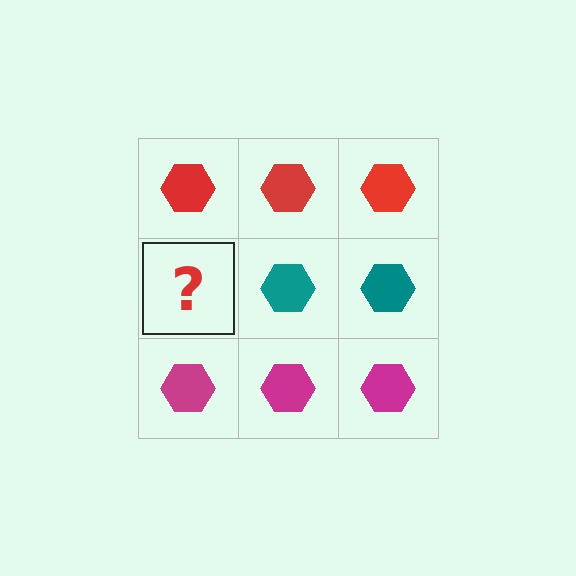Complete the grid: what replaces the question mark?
The question mark should be replaced with a teal hexagon.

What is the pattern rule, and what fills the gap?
The rule is that each row has a consistent color. The gap should be filled with a teal hexagon.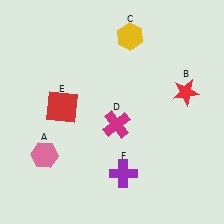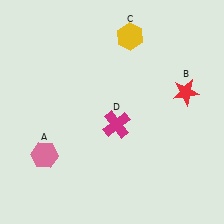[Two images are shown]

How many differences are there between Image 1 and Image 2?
There are 2 differences between the two images.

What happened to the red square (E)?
The red square (E) was removed in Image 2. It was in the top-left area of Image 1.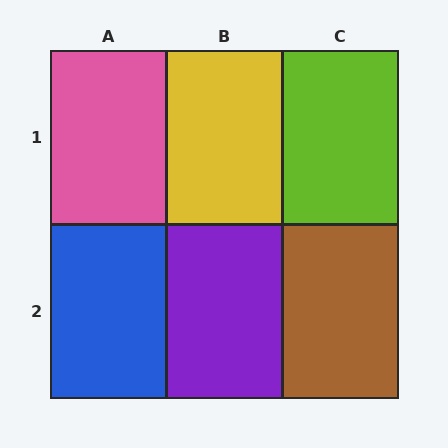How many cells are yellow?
1 cell is yellow.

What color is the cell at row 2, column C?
Brown.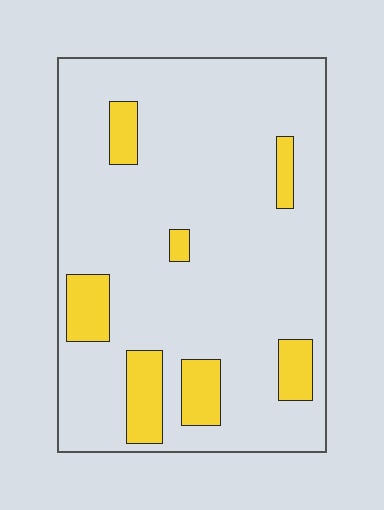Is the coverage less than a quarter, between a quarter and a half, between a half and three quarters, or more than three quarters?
Less than a quarter.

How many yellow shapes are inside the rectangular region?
7.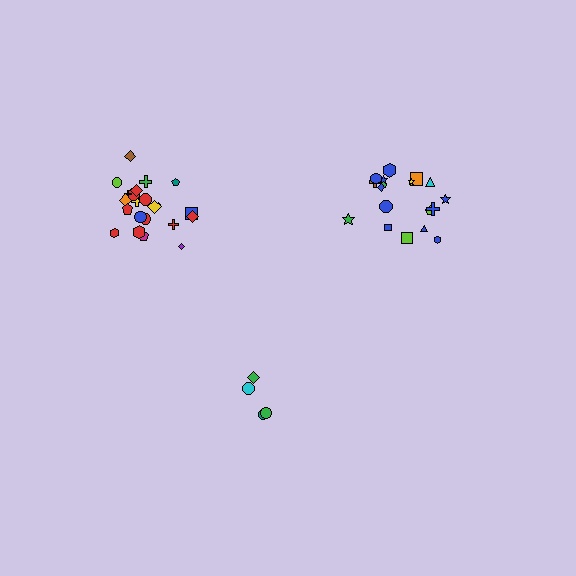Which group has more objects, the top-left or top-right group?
The top-left group.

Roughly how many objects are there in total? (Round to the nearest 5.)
Roughly 45 objects in total.